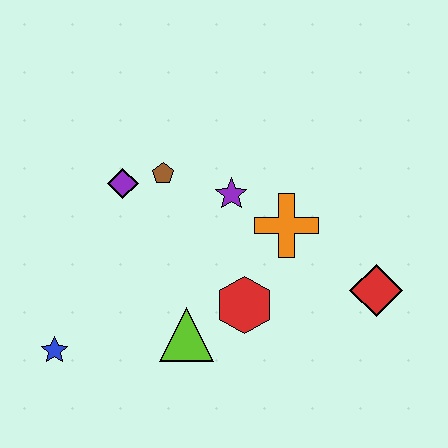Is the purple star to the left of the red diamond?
Yes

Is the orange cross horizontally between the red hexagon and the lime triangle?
No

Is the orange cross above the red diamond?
Yes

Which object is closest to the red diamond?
The orange cross is closest to the red diamond.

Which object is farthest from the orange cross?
The blue star is farthest from the orange cross.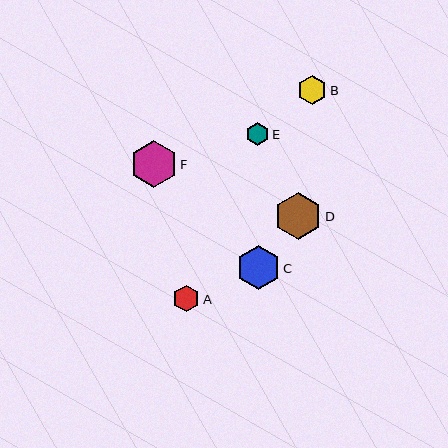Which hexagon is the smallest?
Hexagon E is the smallest with a size of approximately 23 pixels.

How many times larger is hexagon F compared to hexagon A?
Hexagon F is approximately 1.8 times the size of hexagon A.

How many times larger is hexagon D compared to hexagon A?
Hexagon D is approximately 1.7 times the size of hexagon A.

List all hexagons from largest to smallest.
From largest to smallest: F, D, C, B, A, E.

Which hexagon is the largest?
Hexagon F is the largest with a size of approximately 47 pixels.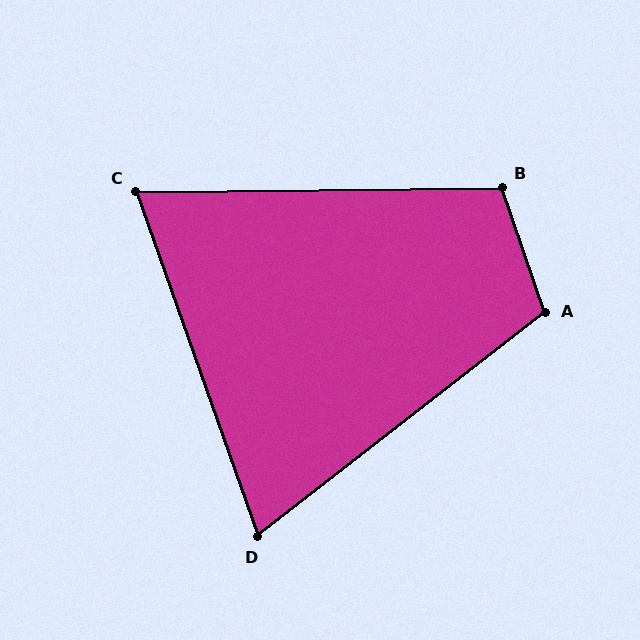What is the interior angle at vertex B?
Approximately 108 degrees (obtuse).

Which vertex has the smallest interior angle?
C, at approximately 71 degrees.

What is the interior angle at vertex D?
Approximately 72 degrees (acute).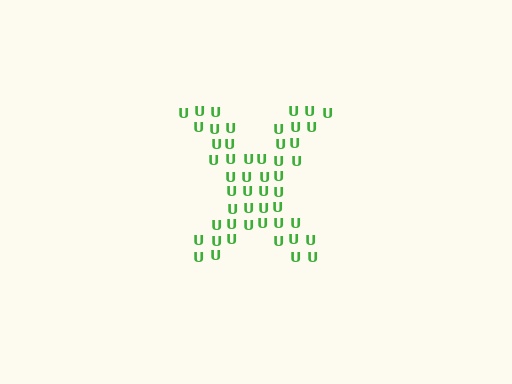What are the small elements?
The small elements are letter U's.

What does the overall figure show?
The overall figure shows the letter X.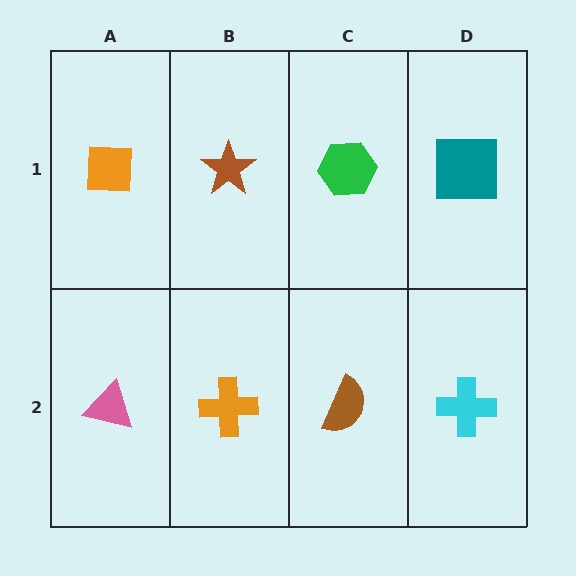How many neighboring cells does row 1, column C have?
3.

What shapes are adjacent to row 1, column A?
A pink triangle (row 2, column A), a brown star (row 1, column B).